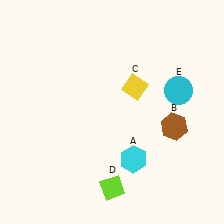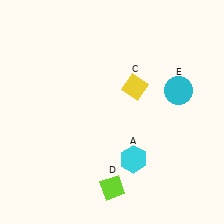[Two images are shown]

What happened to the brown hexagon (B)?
The brown hexagon (B) was removed in Image 2. It was in the bottom-right area of Image 1.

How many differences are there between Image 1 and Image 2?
There is 1 difference between the two images.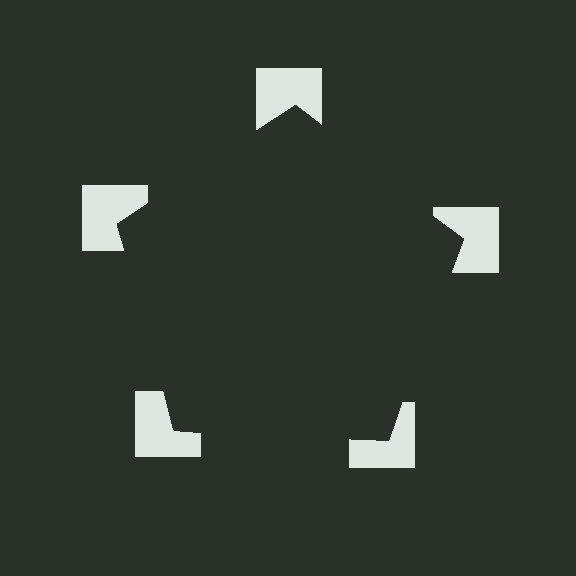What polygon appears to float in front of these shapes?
An illusory pentagon — its edges are inferred from the aligned wedge cuts in the notched squares, not physically drawn.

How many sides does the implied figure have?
5 sides.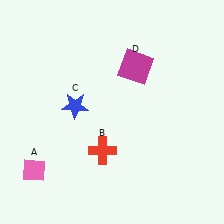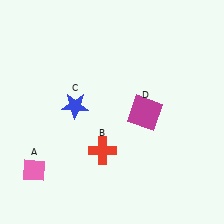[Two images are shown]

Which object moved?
The magenta square (D) moved down.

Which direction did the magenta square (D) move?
The magenta square (D) moved down.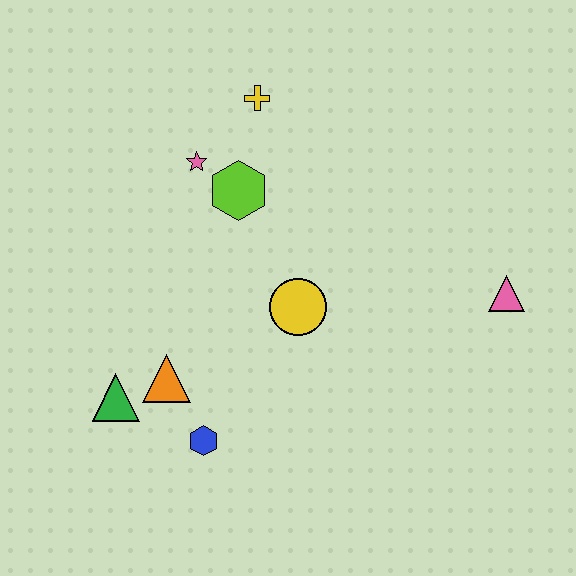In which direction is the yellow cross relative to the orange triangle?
The yellow cross is above the orange triangle.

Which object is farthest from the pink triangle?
The green triangle is farthest from the pink triangle.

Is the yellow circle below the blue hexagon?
No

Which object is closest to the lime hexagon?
The pink star is closest to the lime hexagon.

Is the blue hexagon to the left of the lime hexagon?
Yes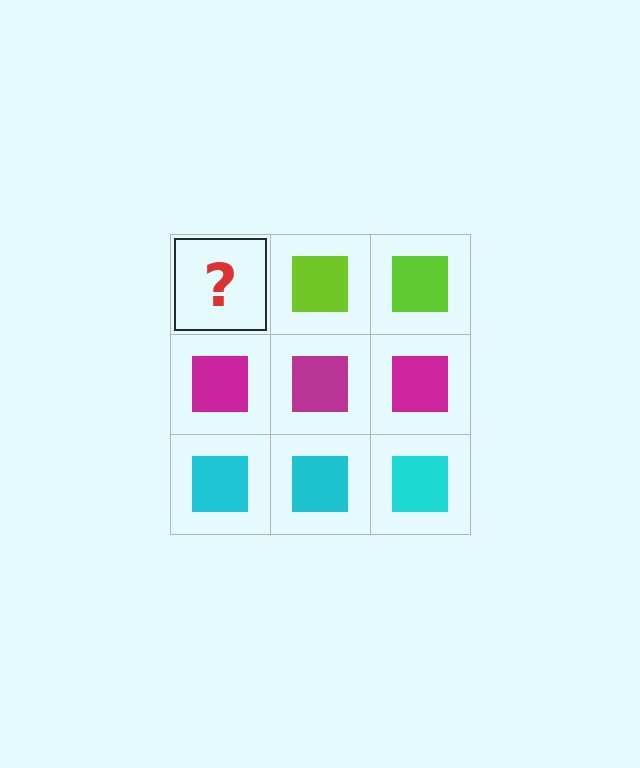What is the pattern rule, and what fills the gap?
The rule is that each row has a consistent color. The gap should be filled with a lime square.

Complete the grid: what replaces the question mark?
The question mark should be replaced with a lime square.